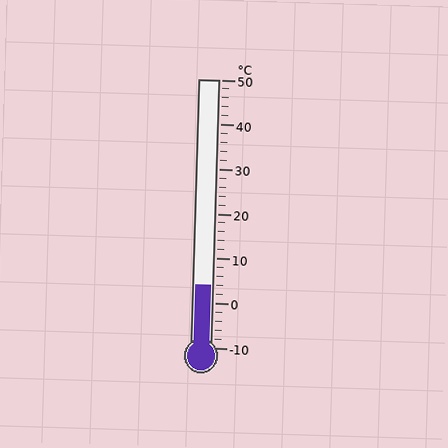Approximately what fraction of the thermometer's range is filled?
The thermometer is filled to approximately 25% of its range.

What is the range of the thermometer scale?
The thermometer scale ranges from -10°C to 50°C.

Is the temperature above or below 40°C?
The temperature is below 40°C.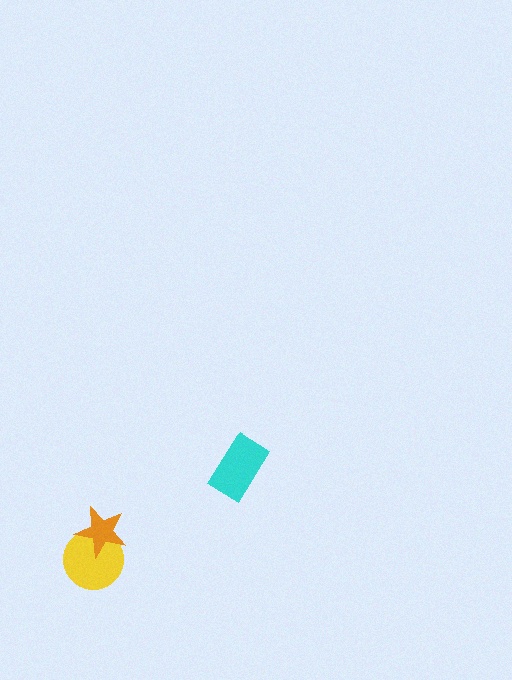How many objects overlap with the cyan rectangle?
0 objects overlap with the cyan rectangle.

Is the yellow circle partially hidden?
Yes, it is partially covered by another shape.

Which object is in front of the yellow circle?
The orange star is in front of the yellow circle.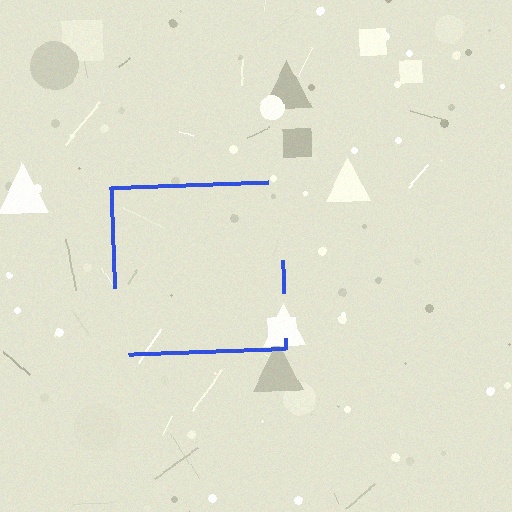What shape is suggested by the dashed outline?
The dashed outline suggests a square.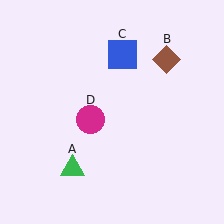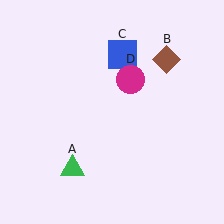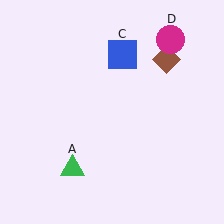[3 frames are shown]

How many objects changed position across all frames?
1 object changed position: magenta circle (object D).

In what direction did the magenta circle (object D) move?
The magenta circle (object D) moved up and to the right.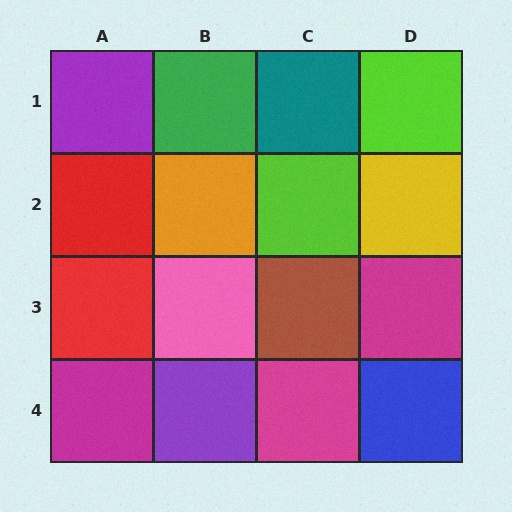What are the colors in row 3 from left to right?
Red, pink, brown, magenta.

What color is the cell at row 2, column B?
Orange.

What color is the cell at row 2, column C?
Lime.